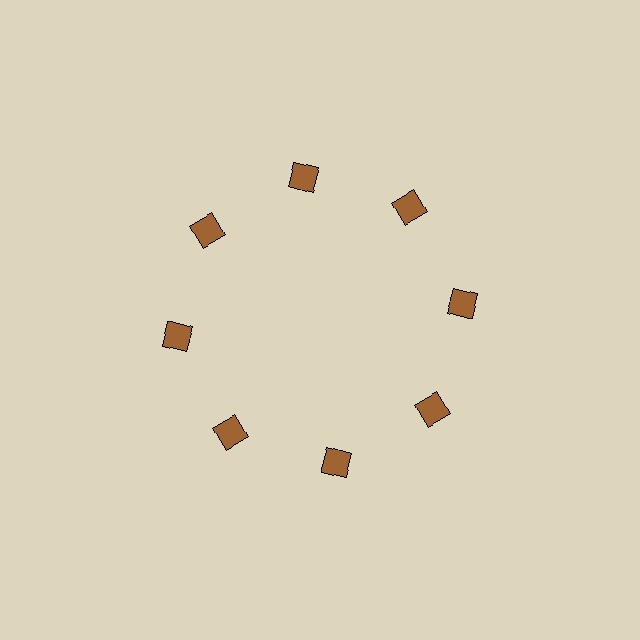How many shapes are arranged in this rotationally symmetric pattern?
There are 8 shapes, arranged in 8 groups of 1.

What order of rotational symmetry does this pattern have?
This pattern has 8-fold rotational symmetry.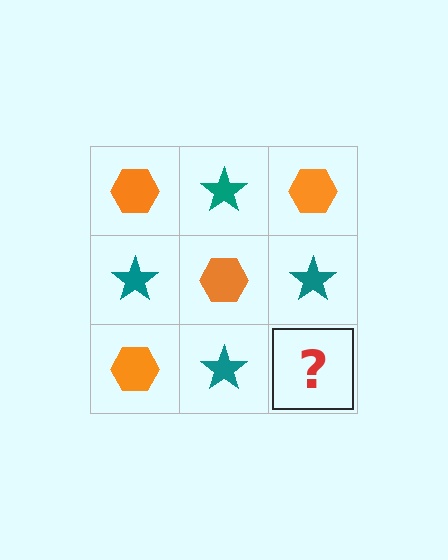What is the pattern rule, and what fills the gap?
The rule is that it alternates orange hexagon and teal star in a checkerboard pattern. The gap should be filled with an orange hexagon.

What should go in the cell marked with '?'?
The missing cell should contain an orange hexagon.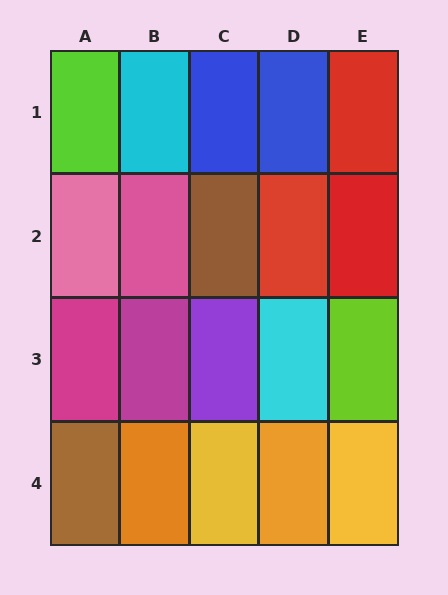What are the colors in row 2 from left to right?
Pink, pink, brown, red, red.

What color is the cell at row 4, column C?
Yellow.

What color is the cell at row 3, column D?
Cyan.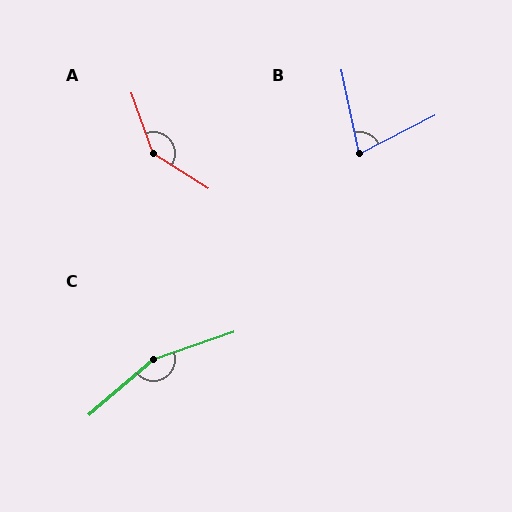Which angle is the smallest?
B, at approximately 74 degrees.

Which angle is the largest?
C, at approximately 158 degrees.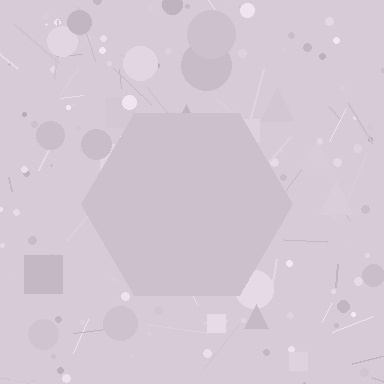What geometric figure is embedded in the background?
A hexagon is embedded in the background.